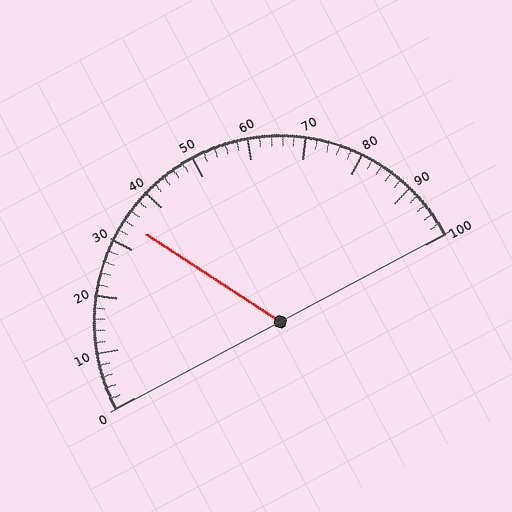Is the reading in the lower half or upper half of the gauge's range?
The reading is in the lower half of the range (0 to 100).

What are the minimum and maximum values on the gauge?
The gauge ranges from 0 to 100.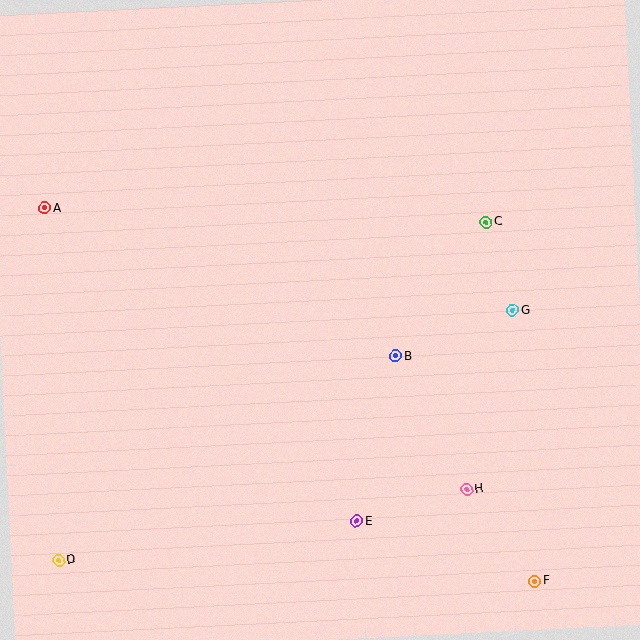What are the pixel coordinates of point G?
Point G is at (512, 311).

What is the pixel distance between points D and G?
The distance between D and G is 518 pixels.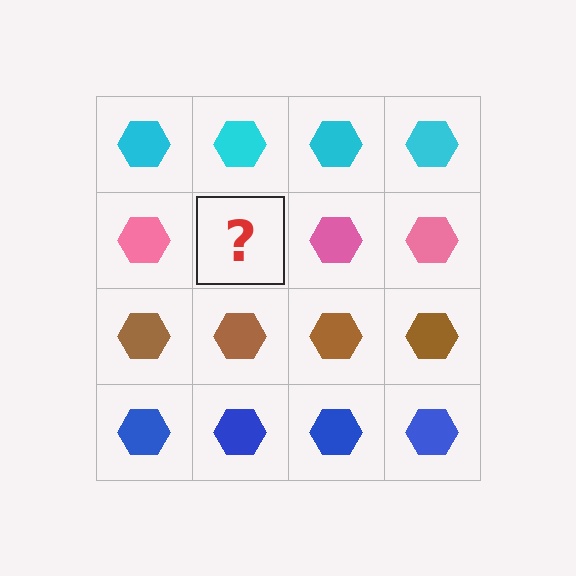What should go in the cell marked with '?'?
The missing cell should contain a pink hexagon.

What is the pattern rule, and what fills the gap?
The rule is that each row has a consistent color. The gap should be filled with a pink hexagon.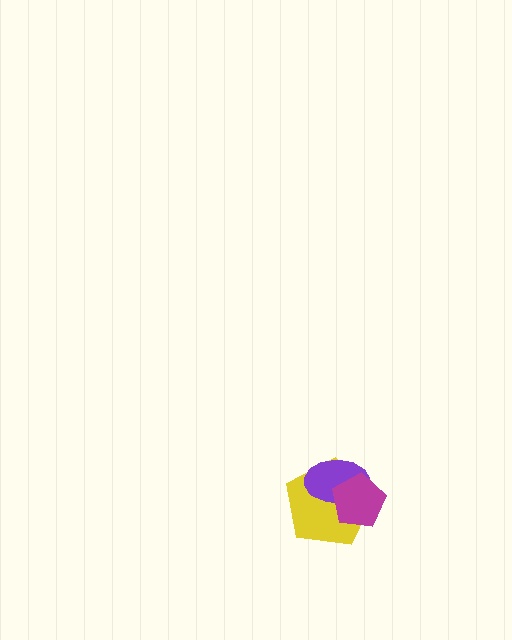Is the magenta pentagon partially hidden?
No, no other shape covers it.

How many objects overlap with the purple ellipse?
2 objects overlap with the purple ellipse.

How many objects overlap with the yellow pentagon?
2 objects overlap with the yellow pentagon.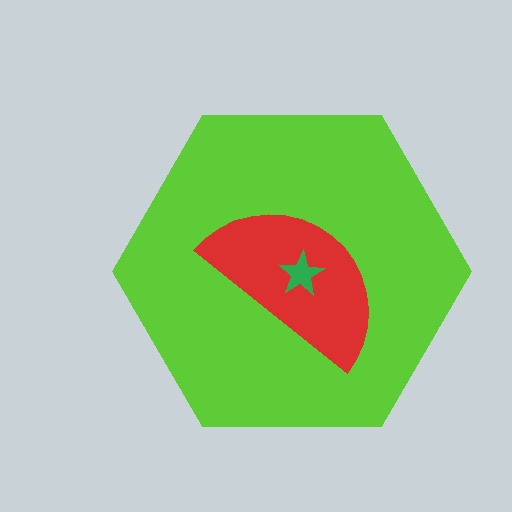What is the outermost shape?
The lime hexagon.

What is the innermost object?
The green star.